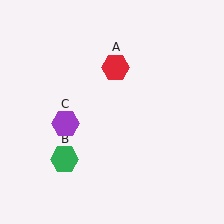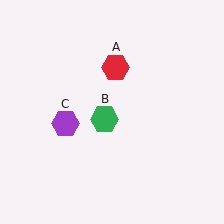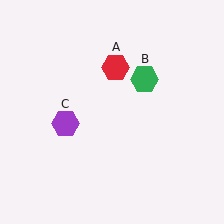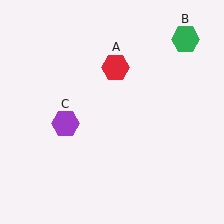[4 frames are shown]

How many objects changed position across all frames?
1 object changed position: green hexagon (object B).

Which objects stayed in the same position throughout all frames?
Red hexagon (object A) and purple hexagon (object C) remained stationary.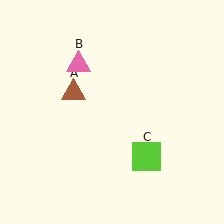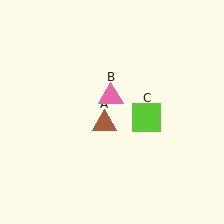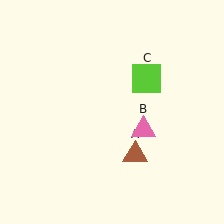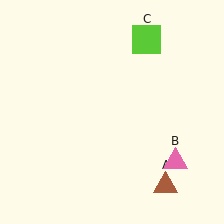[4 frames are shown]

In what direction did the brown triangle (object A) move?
The brown triangle (object A) moved down and to the right.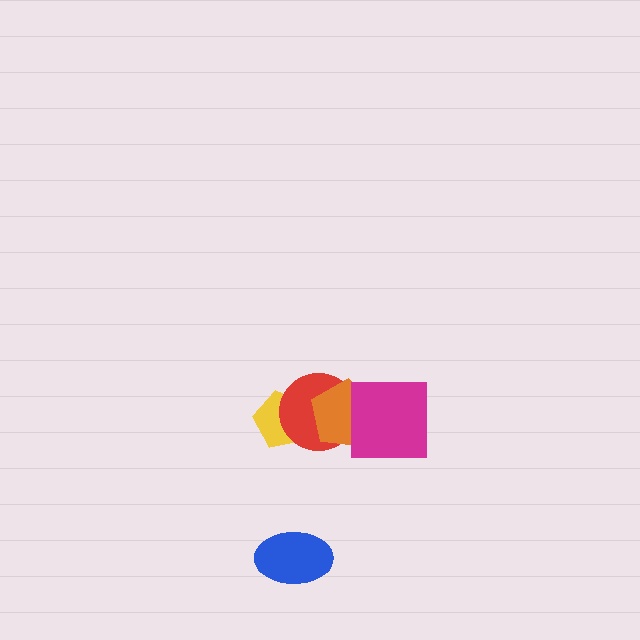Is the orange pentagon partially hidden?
Yes, it is partially covered by another shape.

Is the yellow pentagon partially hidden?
Yes, it is partially covered by another shape.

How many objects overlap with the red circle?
2 objects overlap with the red circle.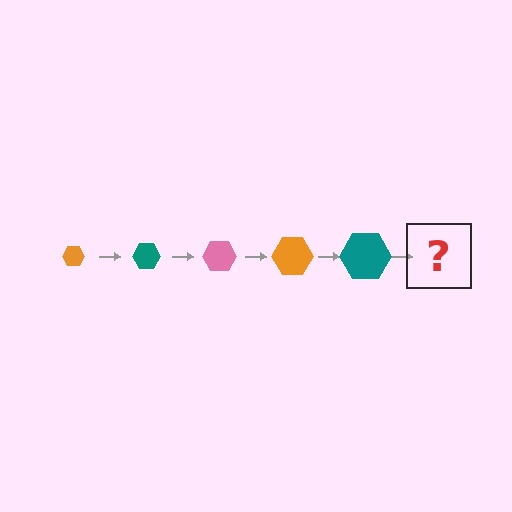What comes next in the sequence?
The next element should be a pink hexagon, larger than the previous one.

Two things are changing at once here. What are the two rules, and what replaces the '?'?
The two rules are that the hexagon grows larger each step and the color cycles through orange, teal, and pink. The '?' should be a pink hexagon, larger than the previous one.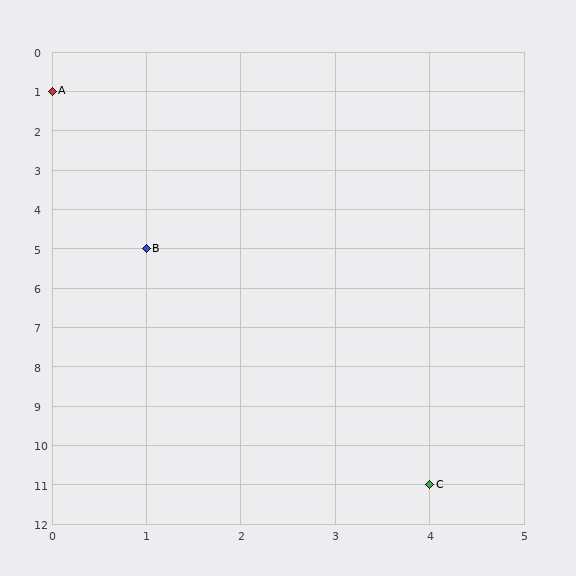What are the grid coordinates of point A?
Point A is at grid coordinates (0, 1).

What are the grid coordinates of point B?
Point B is at grid coordinates (1, 5).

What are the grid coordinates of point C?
Point C is at grid coordinates (4, 11).